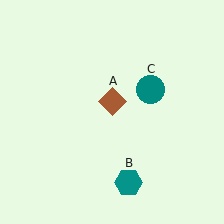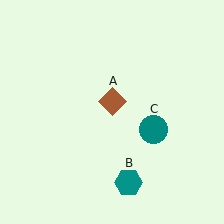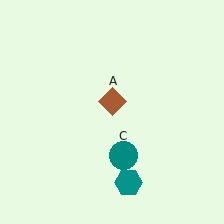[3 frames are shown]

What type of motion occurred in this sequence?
The teal circle (object C) rotated clockwise around the center of the scene.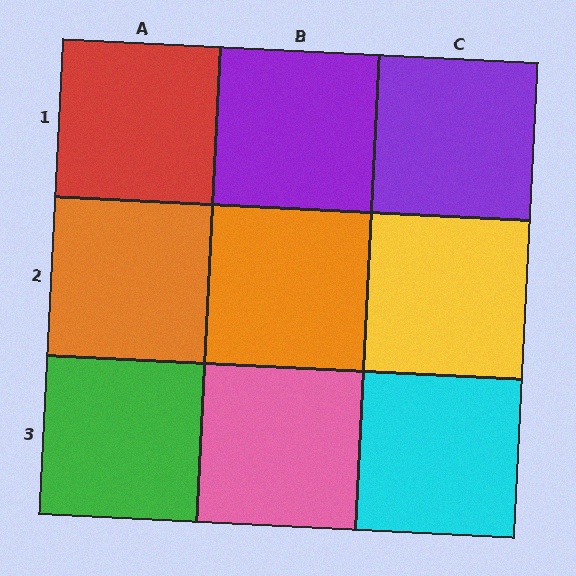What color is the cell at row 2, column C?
Yellow.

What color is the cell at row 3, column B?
Pink.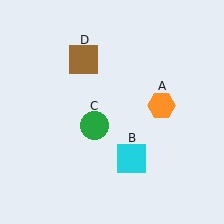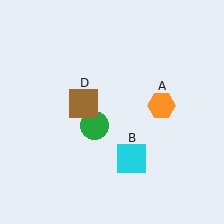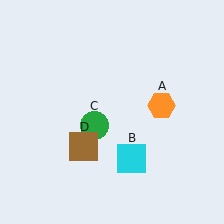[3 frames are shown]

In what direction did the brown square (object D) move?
The brown square (object D) moved down.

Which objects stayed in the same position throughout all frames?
Orange hexagon (object A) and cyan square (object B) and green circle (object C) remained stationary.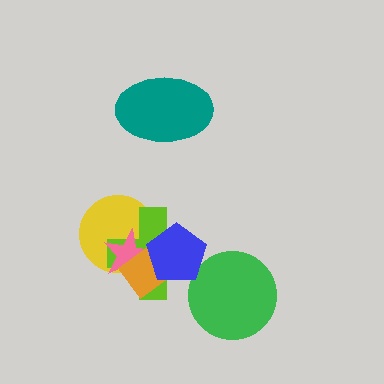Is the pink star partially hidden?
Yes, it is partially covered by another shape.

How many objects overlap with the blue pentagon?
4 objects overlap with the blue pentagon.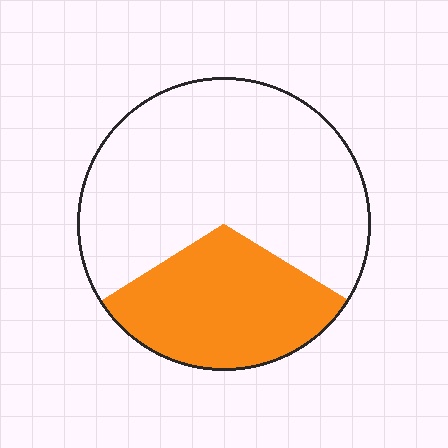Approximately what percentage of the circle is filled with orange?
Approximately 30%.